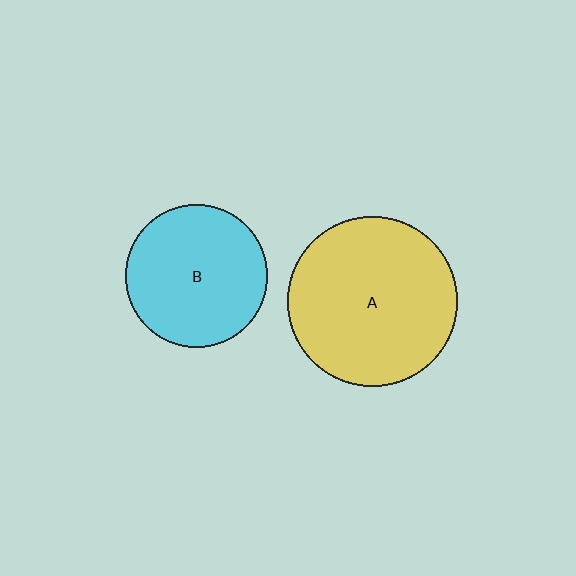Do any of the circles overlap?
No, none of the circles overlap.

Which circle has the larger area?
Circle A (yellow).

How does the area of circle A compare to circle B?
Approximately 1.4 times.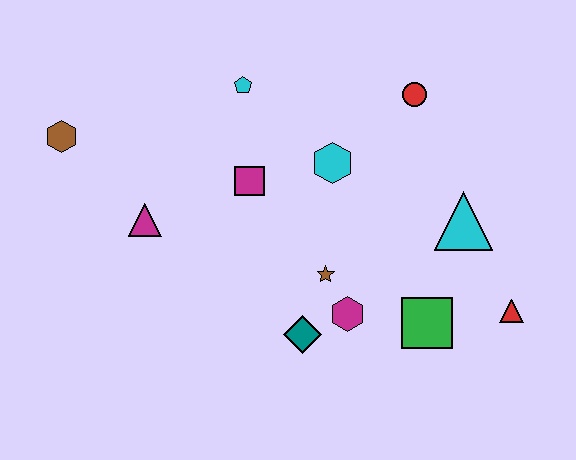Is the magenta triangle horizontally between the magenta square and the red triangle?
No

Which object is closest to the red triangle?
The green square is closest to the red triangle.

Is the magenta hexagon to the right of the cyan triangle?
No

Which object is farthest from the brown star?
The brown hexagon is farthest from the brown star.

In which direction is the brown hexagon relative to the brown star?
The brown hexagon is to the left of the brown star.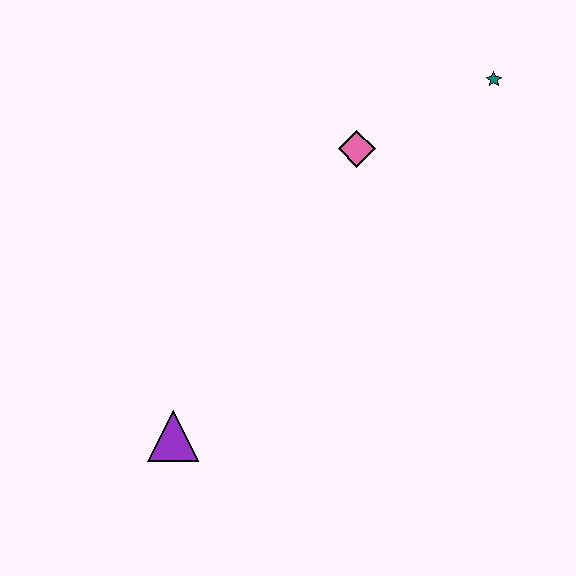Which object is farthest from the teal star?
The purple triangle is farthest from the teal star.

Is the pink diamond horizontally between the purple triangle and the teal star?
Yes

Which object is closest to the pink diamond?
The teal star is closest to the pink diamond.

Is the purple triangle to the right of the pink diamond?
No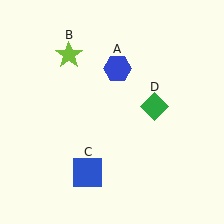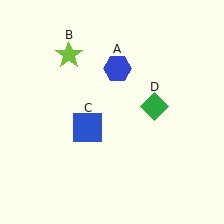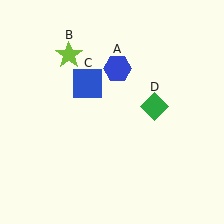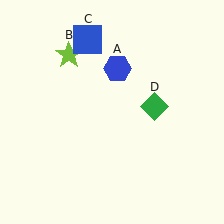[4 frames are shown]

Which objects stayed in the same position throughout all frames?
Blue hexagon (object A) and lime star (object B) and green diamond (object D) remained stationary.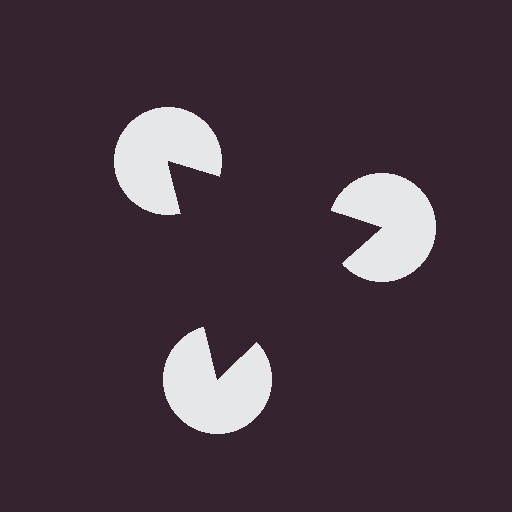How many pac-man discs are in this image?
There are 3 — one at each vertex of the illusory triangle.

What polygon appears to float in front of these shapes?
An illusory triangle — its edges are inferred from the aligned wedge cuts in the pac-man discs, not physically drawn.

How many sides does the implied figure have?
3 sides.